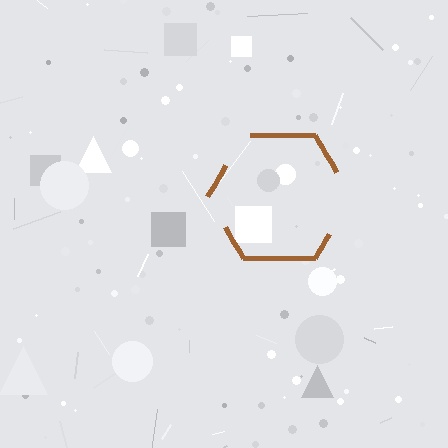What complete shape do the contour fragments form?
The contour fragments form a hexagon.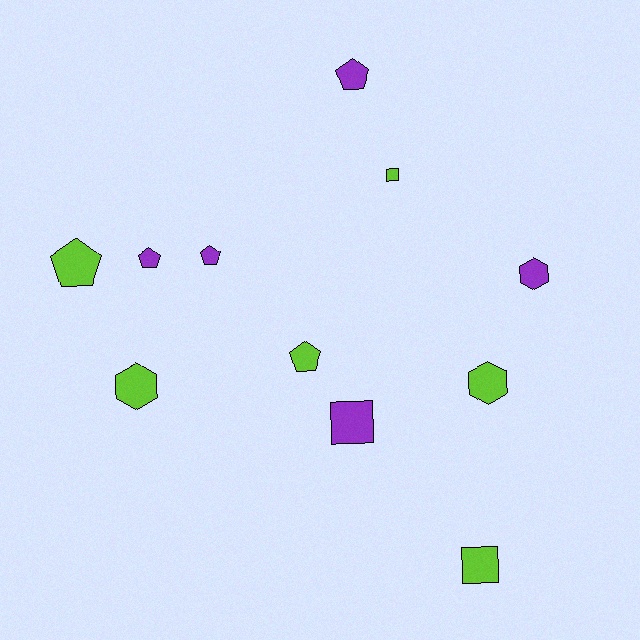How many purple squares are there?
There is 1 purple square.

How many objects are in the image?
There are 11 objects.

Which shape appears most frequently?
Pentagon, with 5 objects.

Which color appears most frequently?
Lime, with 6 objects.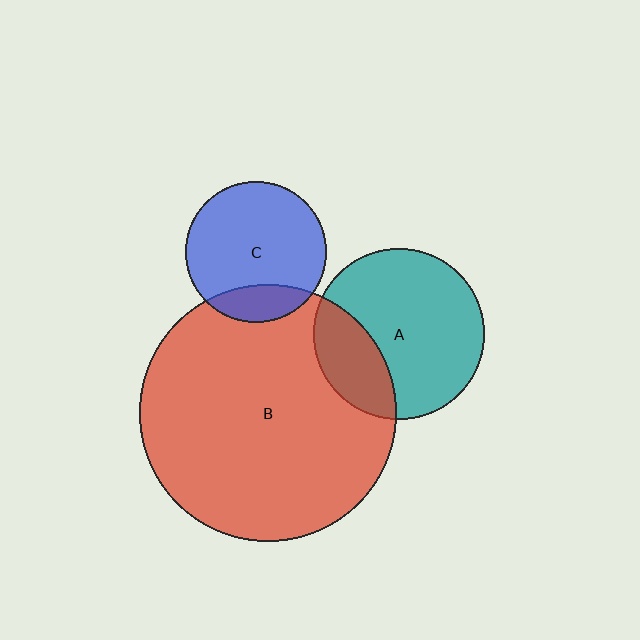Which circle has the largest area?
Circle B (red).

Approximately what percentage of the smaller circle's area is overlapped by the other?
Approximately 20%.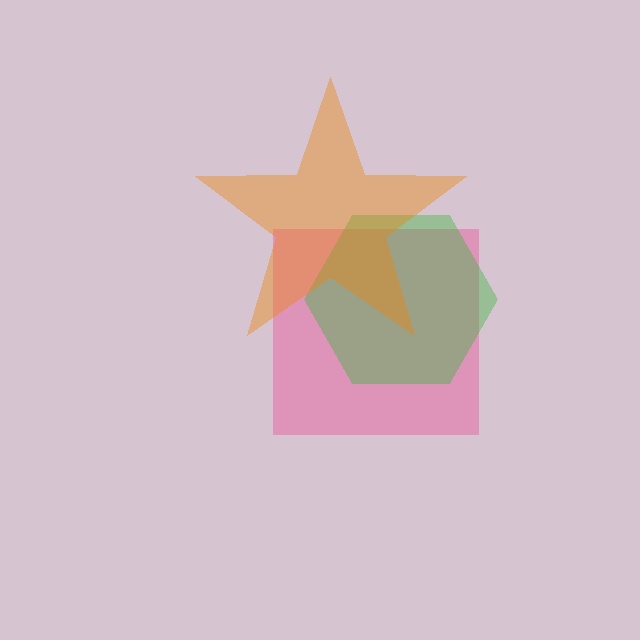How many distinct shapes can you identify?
There are 3 distinct shapes: a pink square, a green hexagon, an orange star.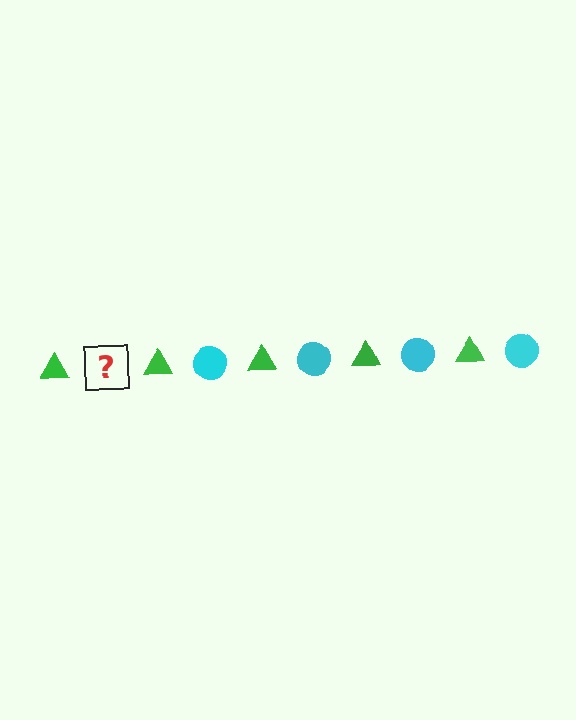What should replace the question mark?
The question mark should be replaced with a cyan circle.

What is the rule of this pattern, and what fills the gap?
The rule is that the pattern alternates between green triangle and cyan circle. The gap should be filled with a cyan circle.